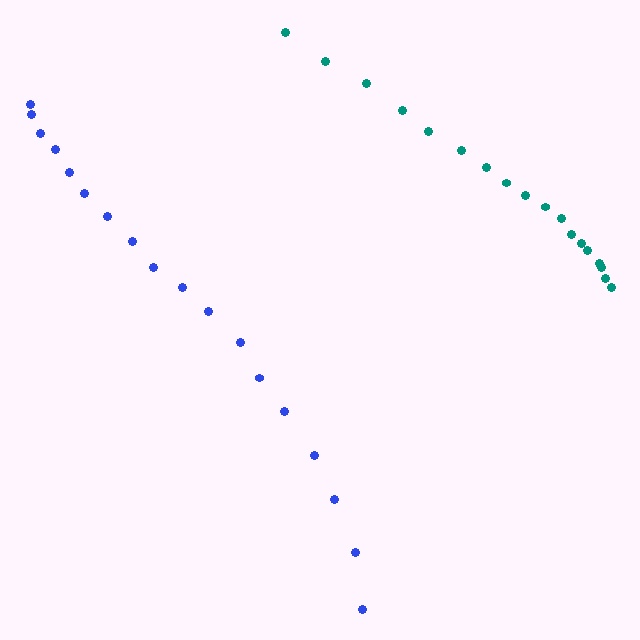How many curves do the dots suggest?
There are 2 distinct paths.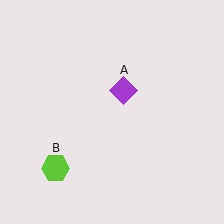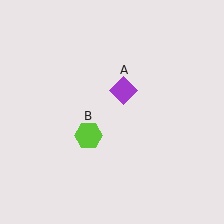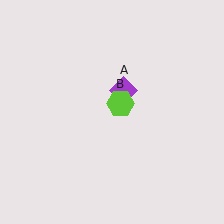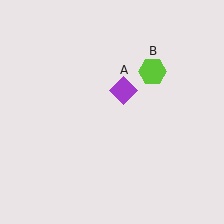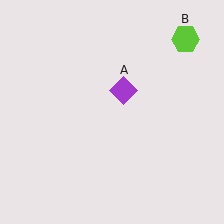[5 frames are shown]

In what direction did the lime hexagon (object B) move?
The lime hexagon (object B) moved up and to the right.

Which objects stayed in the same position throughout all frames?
Purple diamond (object A) remained stationary.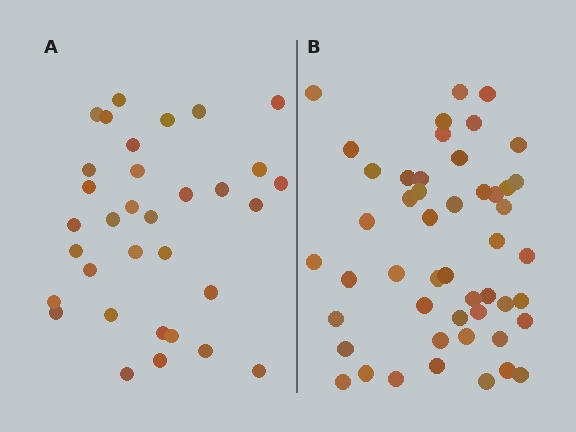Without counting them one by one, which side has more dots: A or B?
Region B (the right region) has more dots.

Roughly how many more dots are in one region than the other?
Region B has approximately 15 more dots than region A.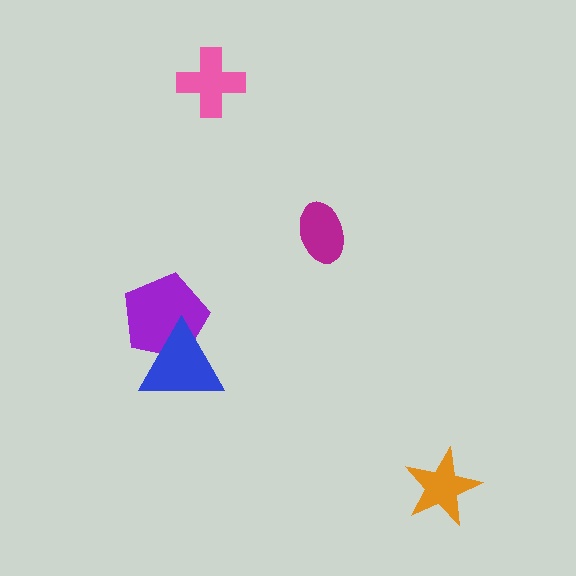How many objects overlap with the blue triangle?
1 object overlaps with the blue triangle.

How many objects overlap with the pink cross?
0 objects overlap with the pink cross.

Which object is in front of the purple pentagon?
The blue triangle is in front of the purple pentagon.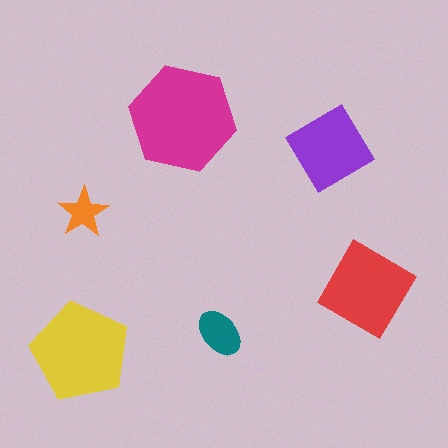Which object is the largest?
The magenta hexagon.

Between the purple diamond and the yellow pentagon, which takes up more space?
The yellow pentagon.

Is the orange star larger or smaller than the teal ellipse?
Smaller.